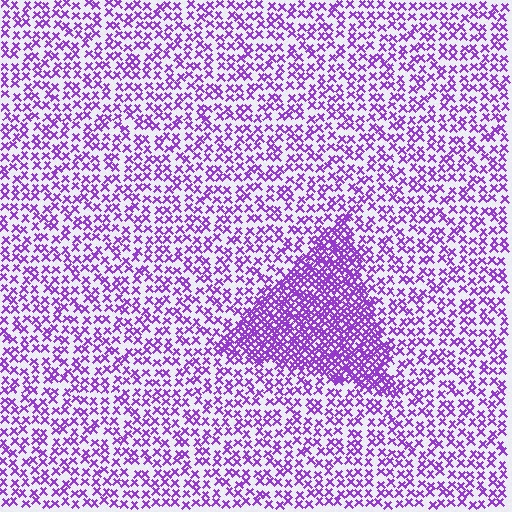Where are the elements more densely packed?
The elements are more densely packed inside the triangle boundary.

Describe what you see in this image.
The image contains small purple elements arranged at two different densities. A triangle-shaped region is visible where the elements are more densely packed than the surrounding area.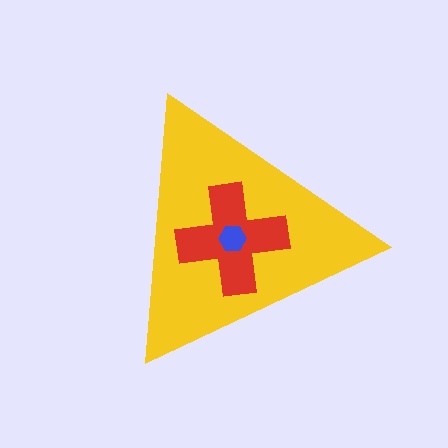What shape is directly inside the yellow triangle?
The red cross.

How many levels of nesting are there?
3.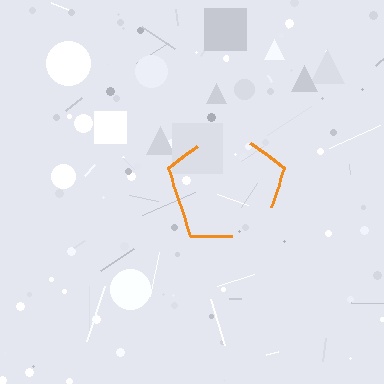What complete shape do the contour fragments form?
The contour fragments form a pentagon.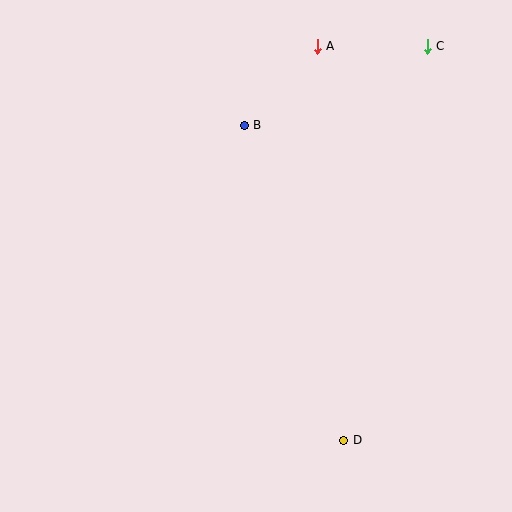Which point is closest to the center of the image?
Point B at (244, 125) is closest to the center.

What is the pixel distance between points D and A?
The distance between D and A is 395 pixels.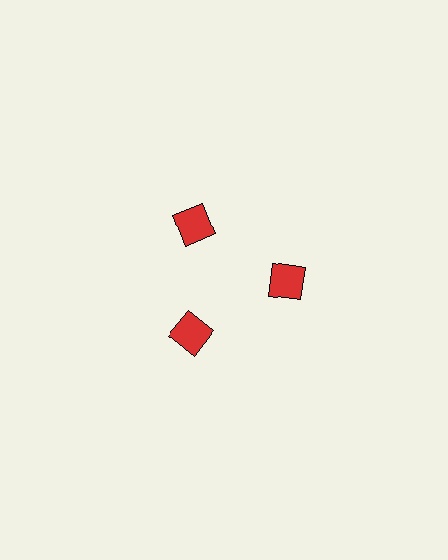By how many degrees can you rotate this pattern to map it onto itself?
The pattern maps onto itself every 120 degrees of rotation.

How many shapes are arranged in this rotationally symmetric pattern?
There are 3 shapes, arranged in 3 groups of 1.